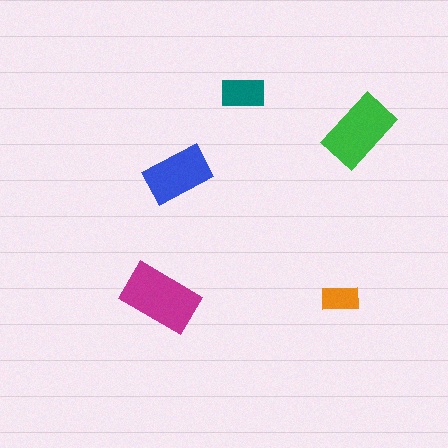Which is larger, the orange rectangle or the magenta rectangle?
The magenta one.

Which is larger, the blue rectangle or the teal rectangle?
The blue one.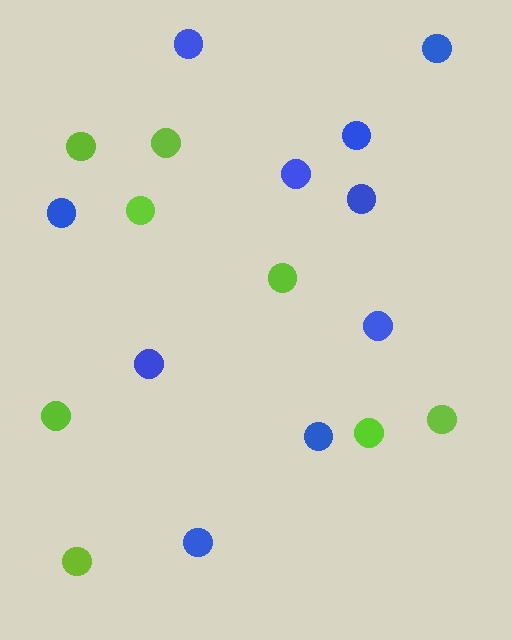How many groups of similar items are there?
There are 2 groups: one group of lime circles (8) and one group of blue circles (10).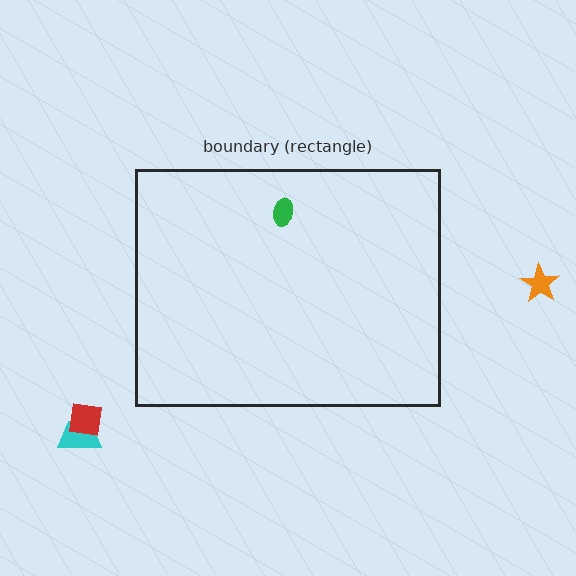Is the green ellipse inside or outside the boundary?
Inside.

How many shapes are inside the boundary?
1 inside, 3 outside.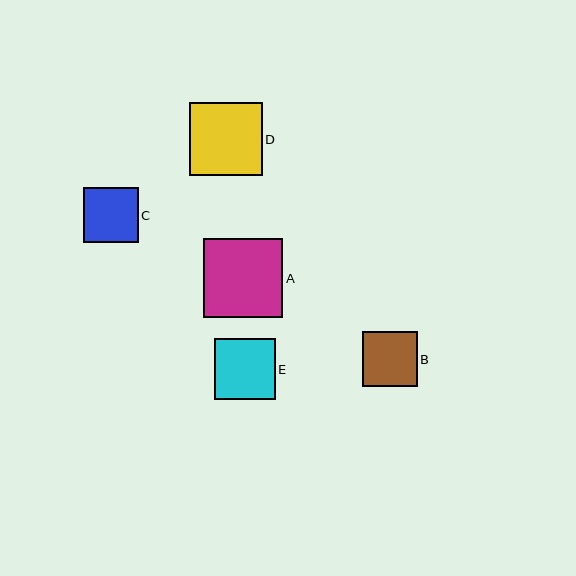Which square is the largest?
Square A is the largest with a size of approximately 79 pixels.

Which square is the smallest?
Square B is the smallest with a size of approximately 55 pixels.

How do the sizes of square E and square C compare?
Square E and square C are approximately the same size.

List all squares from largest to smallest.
From largest to smallest: A, D, E, C, B.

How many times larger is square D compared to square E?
Square D is approximately 1.2 times the size of square E.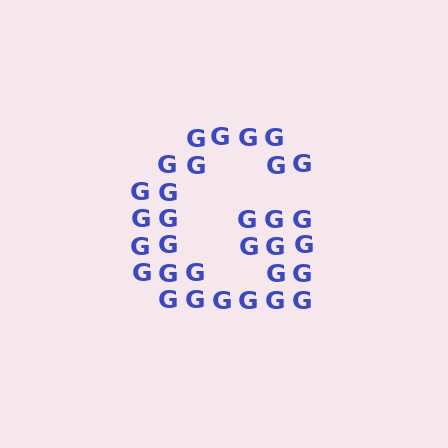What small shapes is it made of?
It is made of small letter G's.